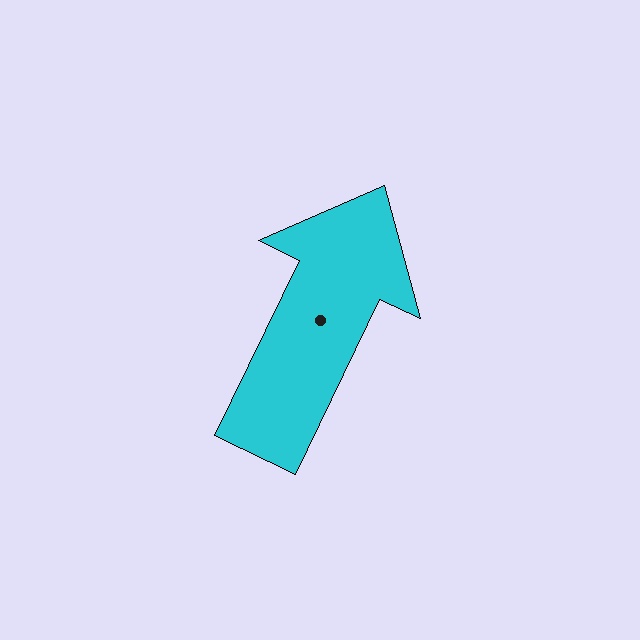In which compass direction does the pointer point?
Northeast.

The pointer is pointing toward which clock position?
Roughly 1 o'clock.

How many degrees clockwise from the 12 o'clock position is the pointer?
Approximately 26 degrees.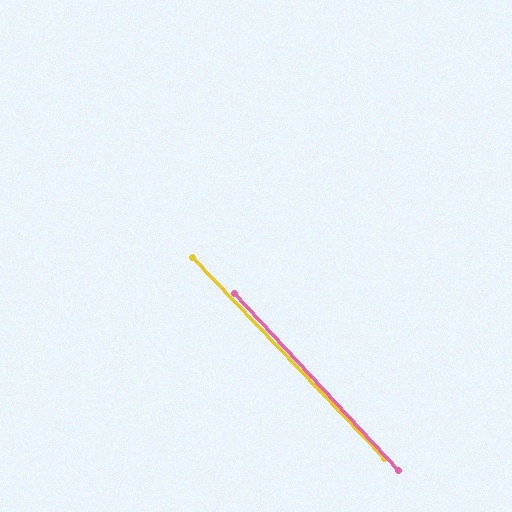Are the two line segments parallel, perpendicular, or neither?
Parallel — their directions differ by only 1.1°.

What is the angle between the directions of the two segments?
Approximately 1 degree.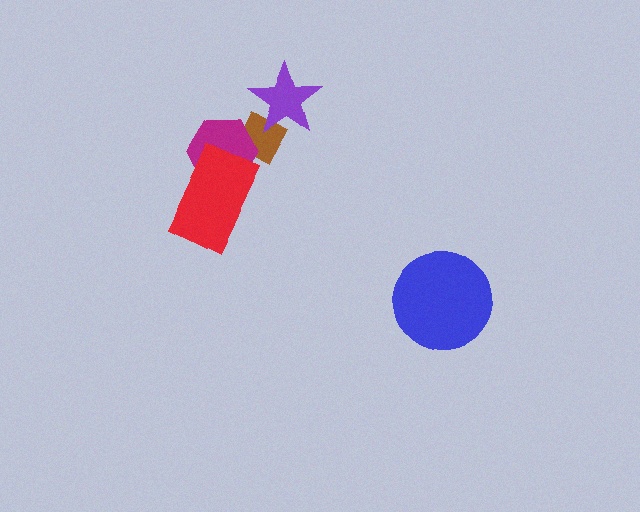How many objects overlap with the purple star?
1 object overlaps with the purple star.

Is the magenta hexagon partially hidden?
Yes, it is partially covered by another shape.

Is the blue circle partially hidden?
No, no other shape covers it.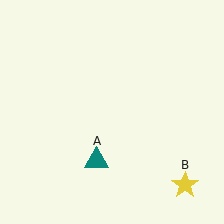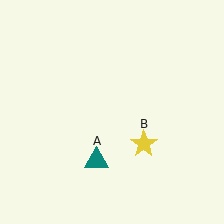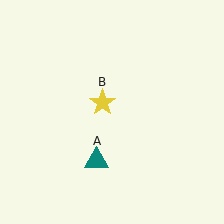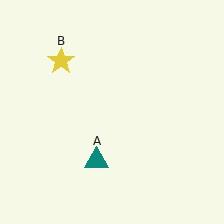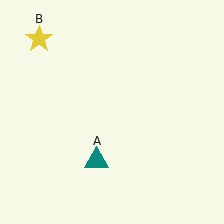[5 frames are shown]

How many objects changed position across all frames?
1 object changed position: yellow star (object B).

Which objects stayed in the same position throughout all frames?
Teal triangle (object A) remained stationary.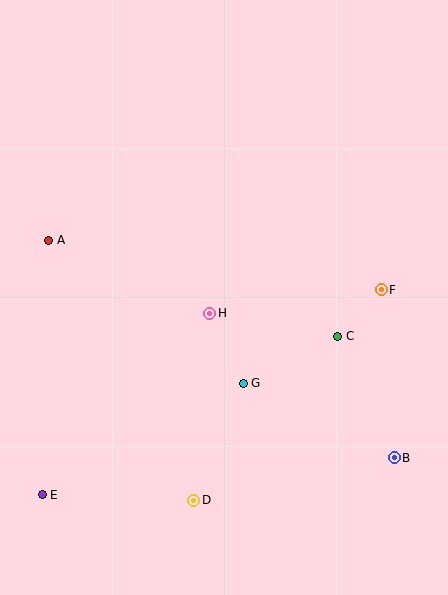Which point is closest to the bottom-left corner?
Point E is closest to the bottom-left corner.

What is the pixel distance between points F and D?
The distance between F and D is 282 pixels.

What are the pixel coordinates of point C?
Point C is at (338, 336).